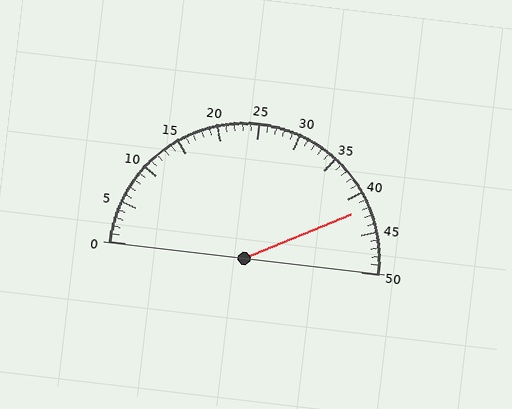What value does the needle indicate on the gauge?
The needle indicates approximately 42.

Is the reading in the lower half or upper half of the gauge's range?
The reading is in the upper half of the range (0 to 50).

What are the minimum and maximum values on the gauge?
The gauge ranges from 0 to 50.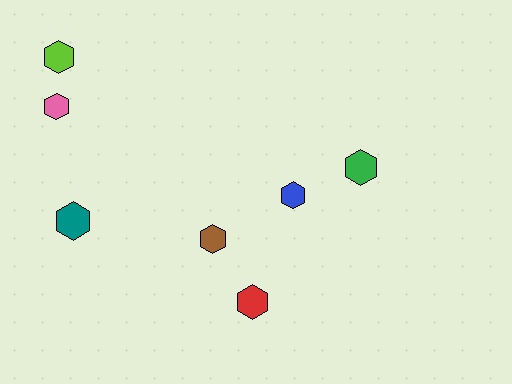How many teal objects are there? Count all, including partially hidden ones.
There is 1 teal object.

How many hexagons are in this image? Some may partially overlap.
There are 7 hexagons.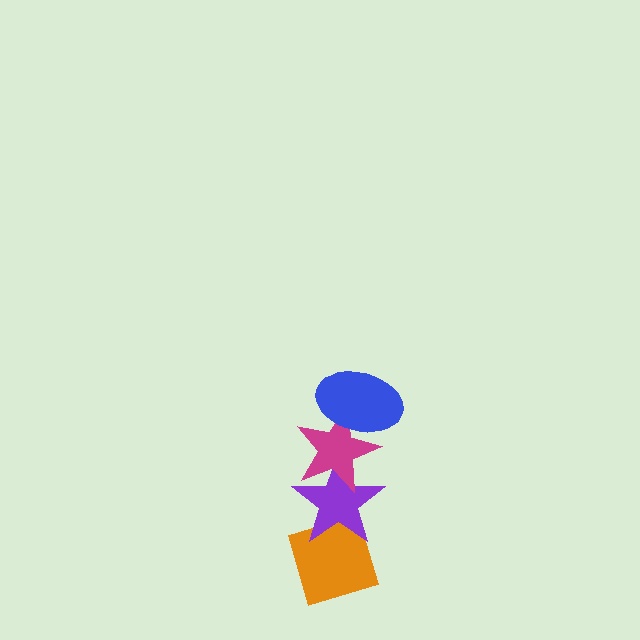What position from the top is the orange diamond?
The orange diamond is 4th from the top.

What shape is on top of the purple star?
The magenta star is on top of the purple star.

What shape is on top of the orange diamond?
The purple star is on top of the orange diamond.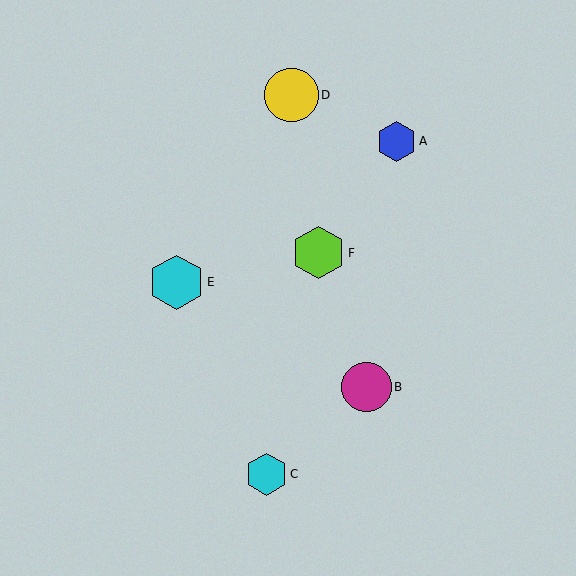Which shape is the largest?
The cyan hexagon (labeled E) is the largest.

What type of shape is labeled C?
Shape C is a cyan hexagon.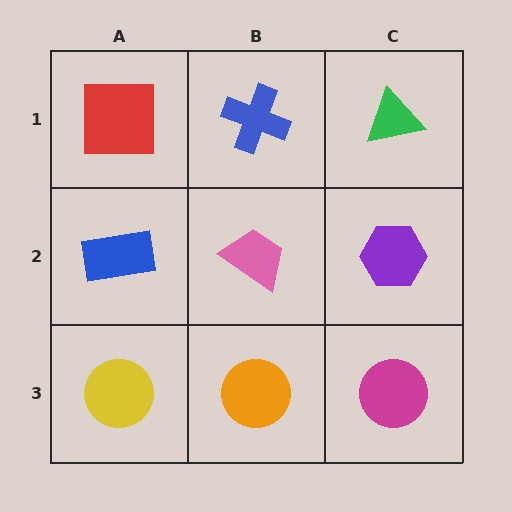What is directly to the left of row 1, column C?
A blue cross.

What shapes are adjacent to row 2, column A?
A red square (row 1, column A), a yellow circle (row 3, column A), a pink trapezoid (row 2, column B).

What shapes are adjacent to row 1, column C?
A purple hexagon (row 2, column C), a blue cross (row 1, column B).